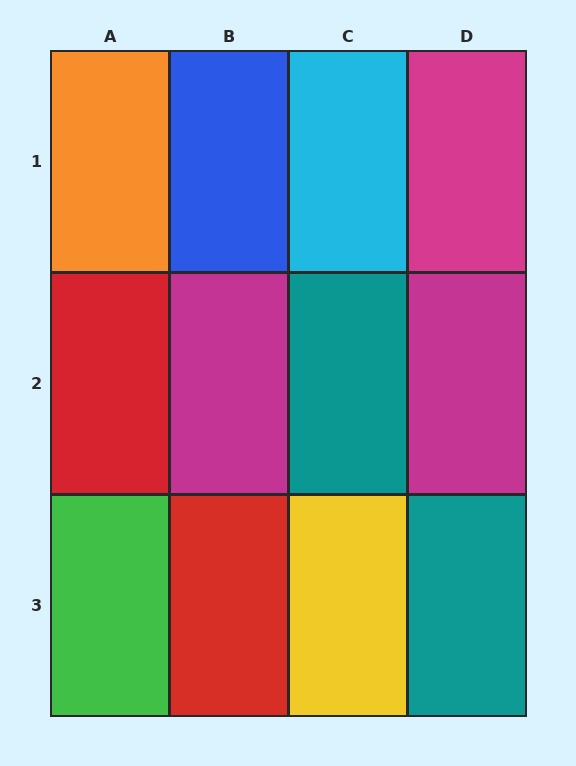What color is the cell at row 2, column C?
Teal.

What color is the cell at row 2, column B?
Magenta.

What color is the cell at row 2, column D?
Magenta.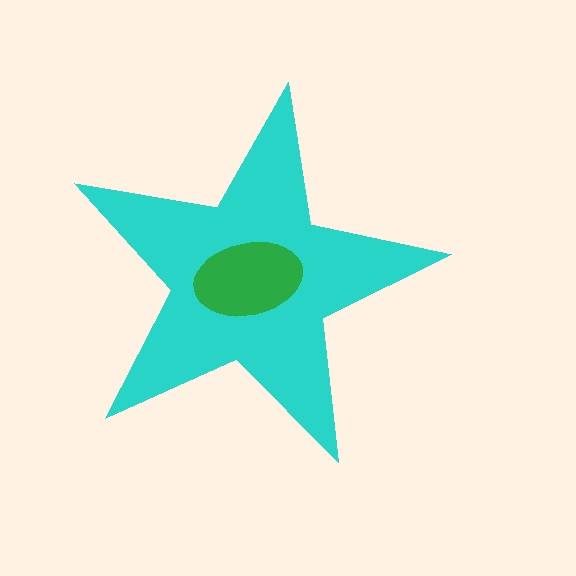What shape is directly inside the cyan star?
The green ellipse.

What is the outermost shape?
The cyan star.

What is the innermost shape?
The green ellipse.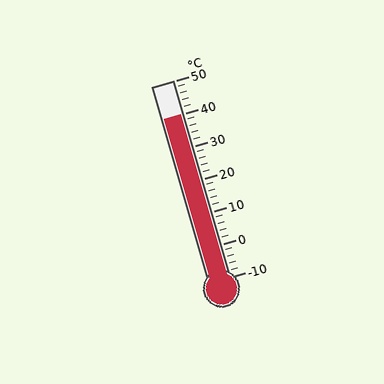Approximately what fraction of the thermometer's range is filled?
The thermometer is filled to approximately 85% of its range.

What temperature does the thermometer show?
The thermometer shows approximately 40°C.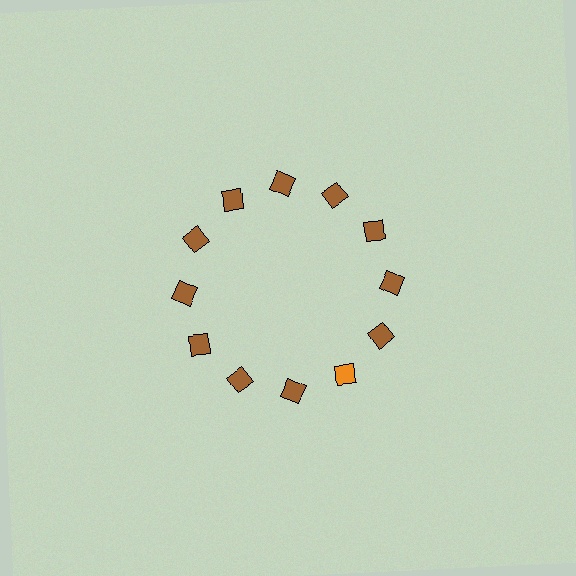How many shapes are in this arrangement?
There are 12 shapes arranged in a ring pattern.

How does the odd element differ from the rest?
It has a different color: orange instead of brown.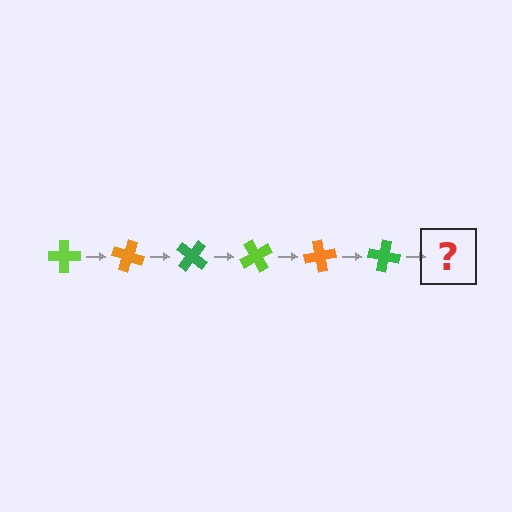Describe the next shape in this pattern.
It should be a lime cross, rotated 120 degrees from the start.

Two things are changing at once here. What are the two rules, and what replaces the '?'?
The two rules are that it rotates 20 degrees each step and the color cycles through lime, orange, and green. The '?' should be a lime cross, rotated 120 degrees from the start.